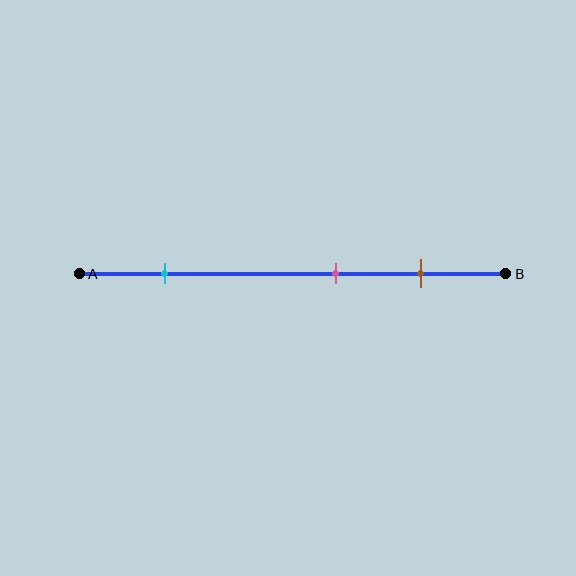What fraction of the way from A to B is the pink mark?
The pink mark is approximately 60% (0.6) of the way from A to B.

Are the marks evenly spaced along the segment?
No, the marks are not evenly spaced.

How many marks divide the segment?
There are 3 marks dividing the segment.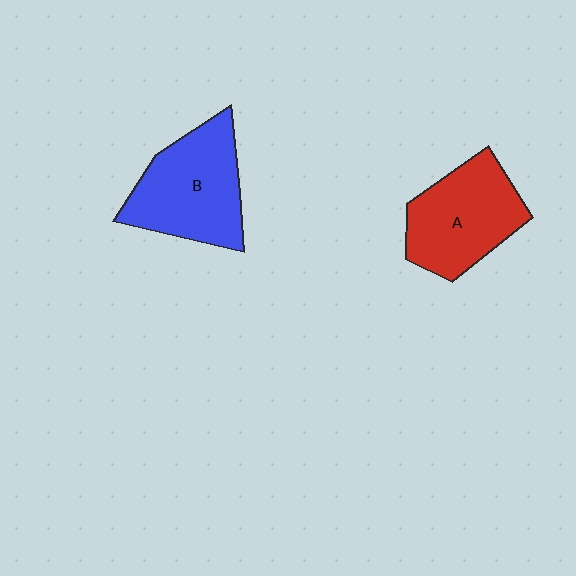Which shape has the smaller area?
Shape A (red).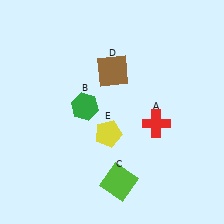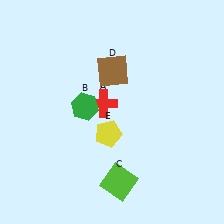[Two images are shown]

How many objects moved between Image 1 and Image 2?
1 object moved between the two images.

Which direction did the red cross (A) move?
The red cross (A) moved left.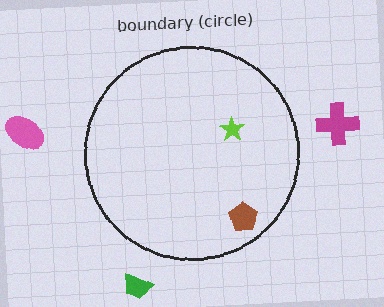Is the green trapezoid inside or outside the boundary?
Outside.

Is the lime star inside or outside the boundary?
Inside.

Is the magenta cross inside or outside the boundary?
Outside.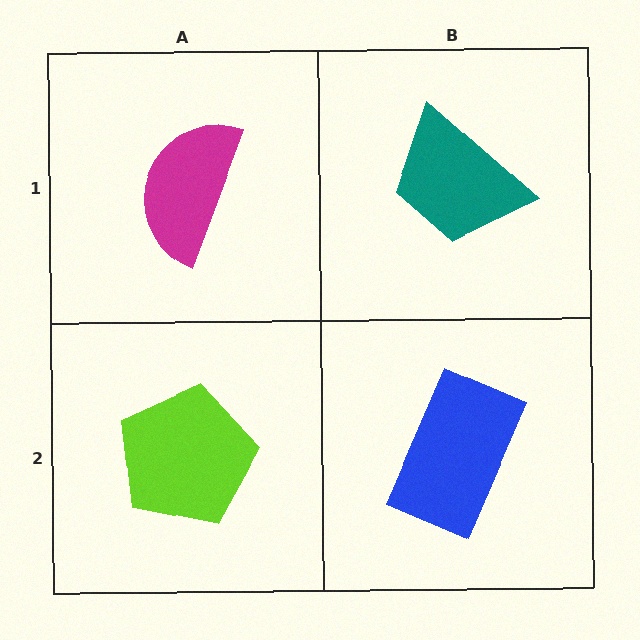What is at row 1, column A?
A magenta semicircle.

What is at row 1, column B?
A teal trapezoid.